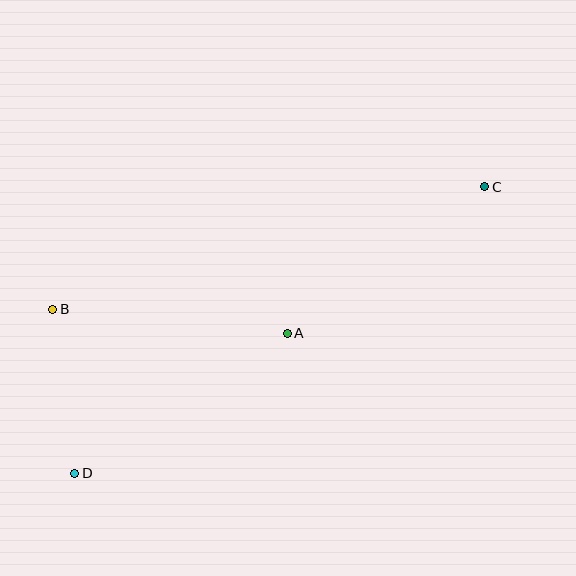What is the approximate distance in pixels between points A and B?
The distance between A and B is approximately 236 pixels.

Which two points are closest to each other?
Points B and D are closest to each other.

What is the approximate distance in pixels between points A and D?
The distance between A and D is approximately 255 pixels.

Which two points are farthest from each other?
Points C and D are farthest from each other.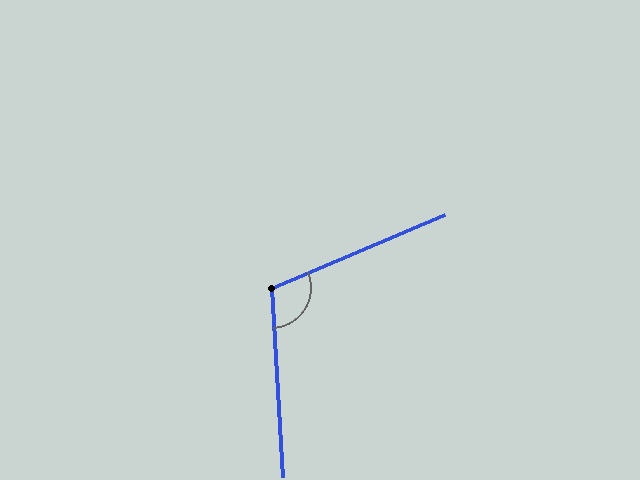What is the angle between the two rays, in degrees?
Approximately 110 degrees.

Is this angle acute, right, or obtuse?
It is obtuse.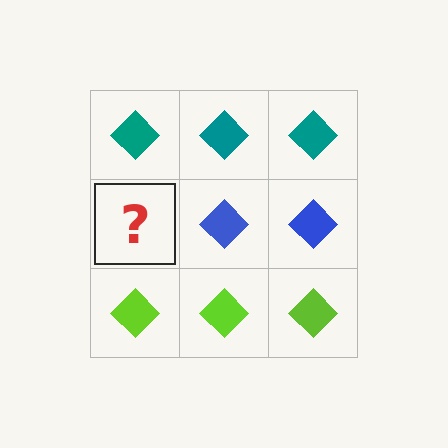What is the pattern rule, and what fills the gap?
The rule is that each row has a consistent color. The gap should be filled with a blue diamond.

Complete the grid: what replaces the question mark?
The question mark should be replaced with a blue diamond.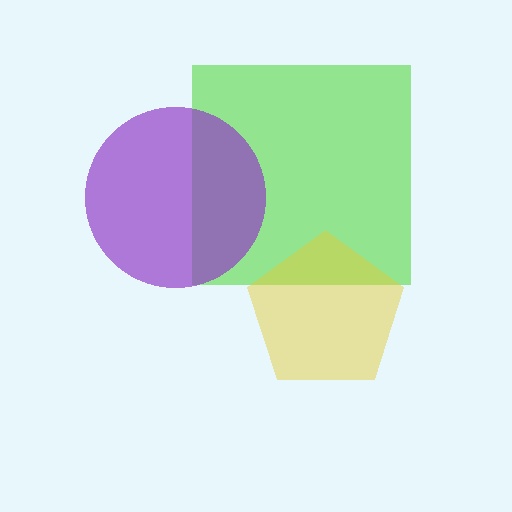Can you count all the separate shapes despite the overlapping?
Yes, there are 3 separate shapes.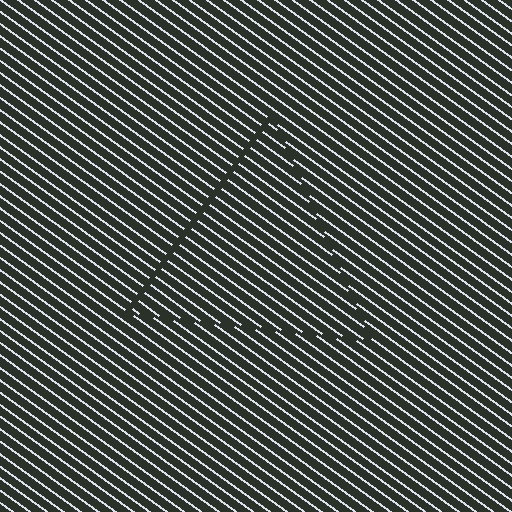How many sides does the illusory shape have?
3 sides — the line-ends trace a triangle.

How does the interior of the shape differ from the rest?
The interior of the shape contains the same grating, shifted by half a period — the contour is defined by the phase discontinuity where line-ends from the inner and outer gratings abut.